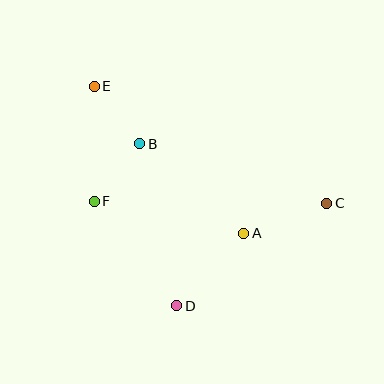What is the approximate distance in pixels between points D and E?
The distance between D and E is approximately 235 pixels.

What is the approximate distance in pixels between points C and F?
The distance between C and F is approximately 232 pixels.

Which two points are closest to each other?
Points B and F are closest to each other.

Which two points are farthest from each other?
Points C and E are farthest from each other.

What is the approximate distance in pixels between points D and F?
The distance between D and F is approximately 133 pixels.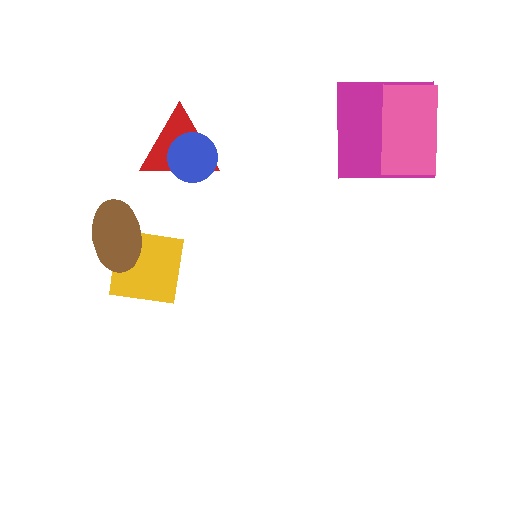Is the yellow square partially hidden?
Yes, it is partially covered by another shape.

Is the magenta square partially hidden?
Yes, it is partially covered by another shape.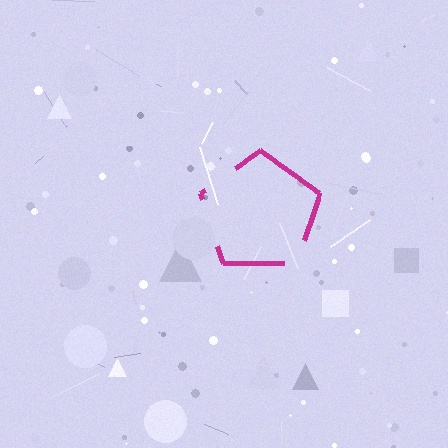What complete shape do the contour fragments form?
The contour fragments form a pentagon.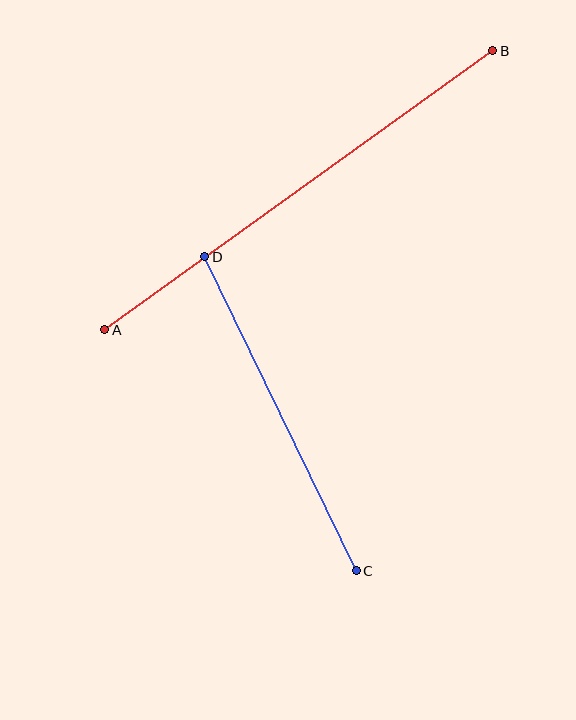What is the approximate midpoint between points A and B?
The midpoint is at approximately (299, 190) pixels.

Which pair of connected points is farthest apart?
Points A and B are farthest apart.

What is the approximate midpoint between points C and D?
The midpoint is at approximately (281, 414) pixels.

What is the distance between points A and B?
The distance is approximately 478 pixels.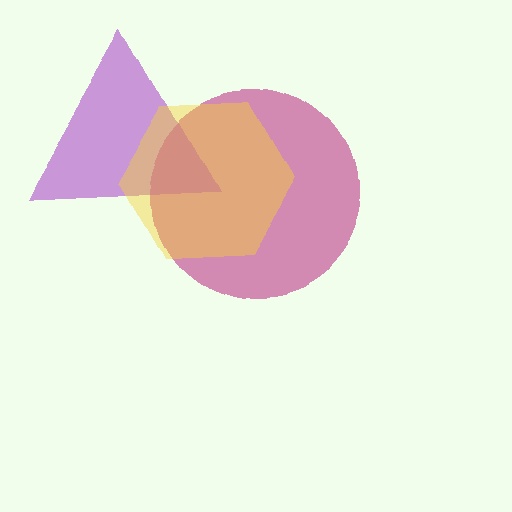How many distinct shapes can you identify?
There are 3 distinct shapes: a magenta circle, a purple triangle, a yellow hexagon.